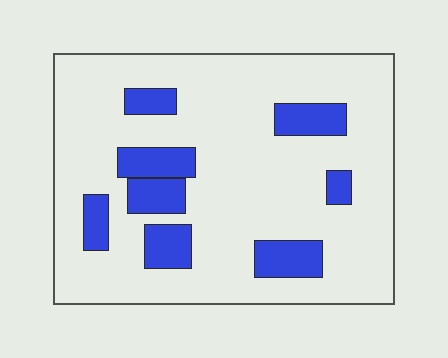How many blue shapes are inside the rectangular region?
8.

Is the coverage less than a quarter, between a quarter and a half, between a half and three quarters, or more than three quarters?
Less than a quarter.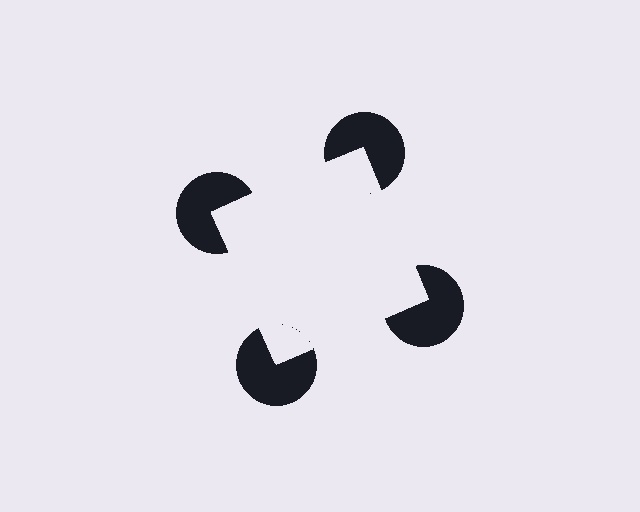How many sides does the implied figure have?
4 sides.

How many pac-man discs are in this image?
There are 4 — one at each vertex of the illusory square.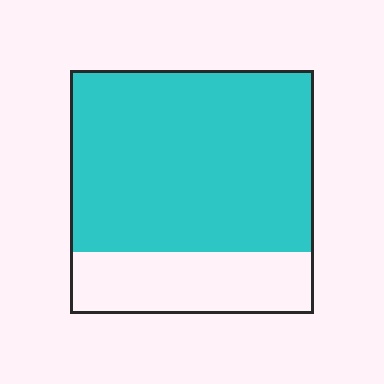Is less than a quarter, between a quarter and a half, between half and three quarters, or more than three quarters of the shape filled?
Between half and three quarters.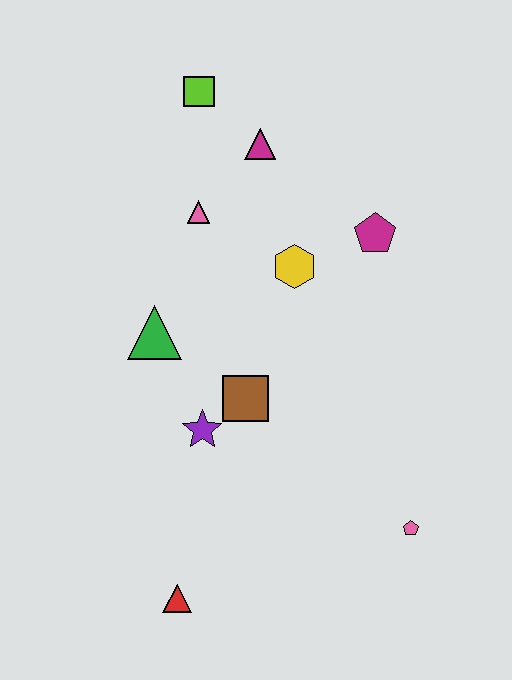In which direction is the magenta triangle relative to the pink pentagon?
The magenta triangle is above the pink pentagon.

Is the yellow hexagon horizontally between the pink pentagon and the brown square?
Yes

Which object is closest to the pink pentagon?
The brown square is closest to the pink pentagon.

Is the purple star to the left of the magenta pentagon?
Yes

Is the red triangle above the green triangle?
No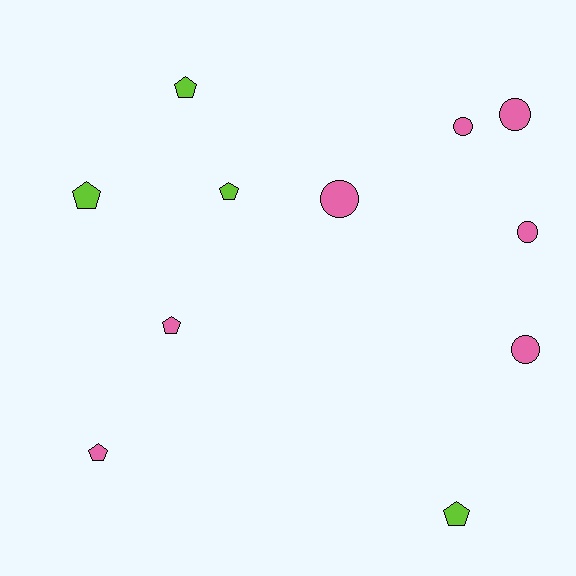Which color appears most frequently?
Pink, with 7 objects.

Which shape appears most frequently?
Pentagon, with 6 objects.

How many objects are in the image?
There are 11 objects.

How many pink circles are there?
There are 5 pink circles.